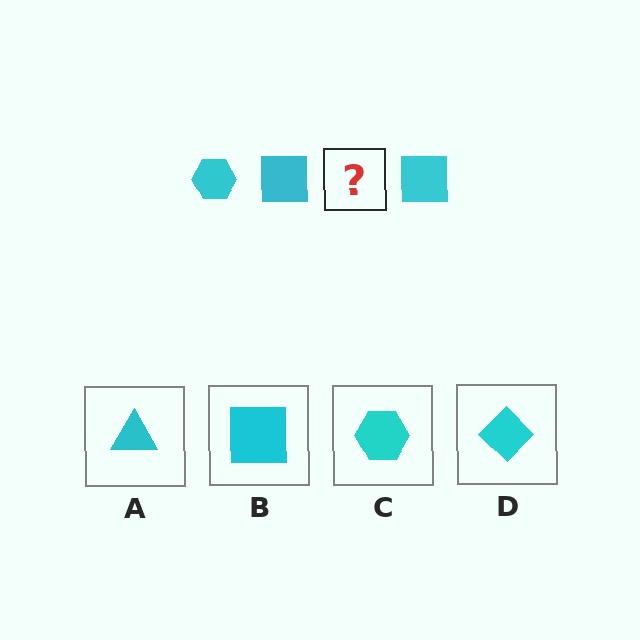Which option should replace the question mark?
Option C.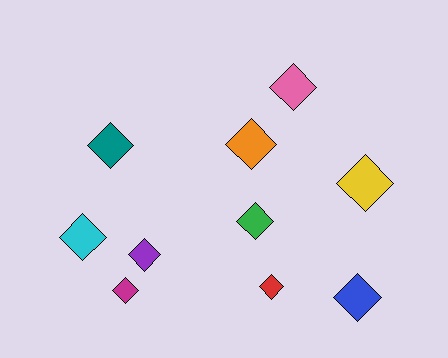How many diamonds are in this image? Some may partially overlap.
There are 10 diamonds.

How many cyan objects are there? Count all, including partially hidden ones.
There is 1 cyan object.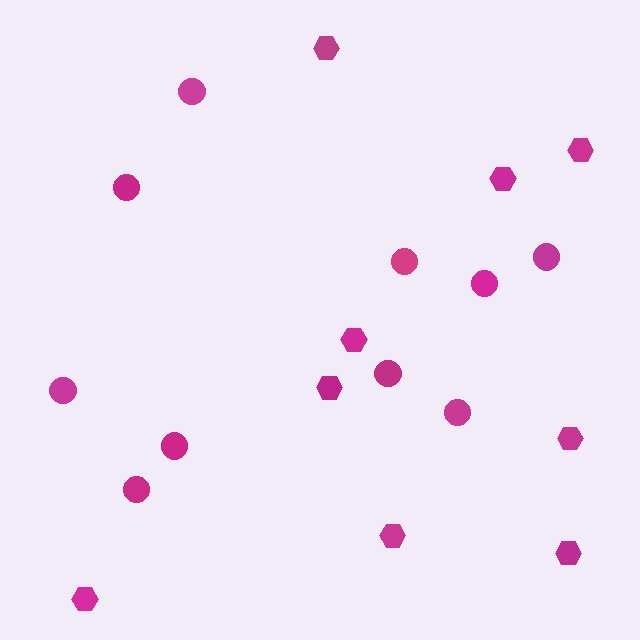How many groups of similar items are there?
There are 2 groups: one group of hexagons (9) and one group of circles (10).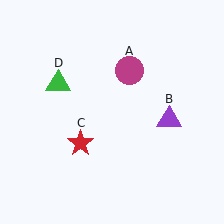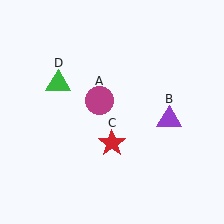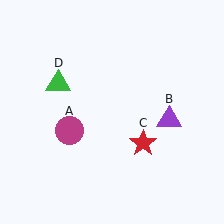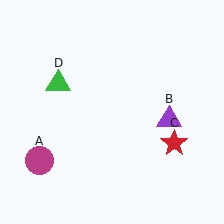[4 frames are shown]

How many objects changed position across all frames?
2 objects changed position: magenta circle (object A), red star (object C).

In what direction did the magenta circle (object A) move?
The magenta circle (object A) moved down and to the left.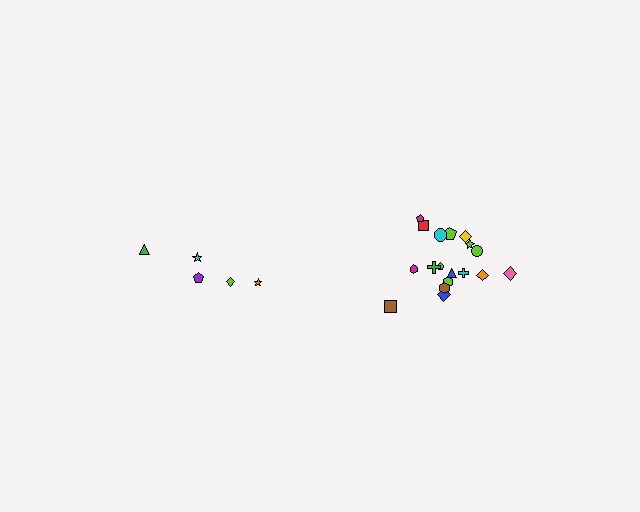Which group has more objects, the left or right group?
The right group.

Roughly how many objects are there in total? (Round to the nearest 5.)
Roughly 25 objects in total.